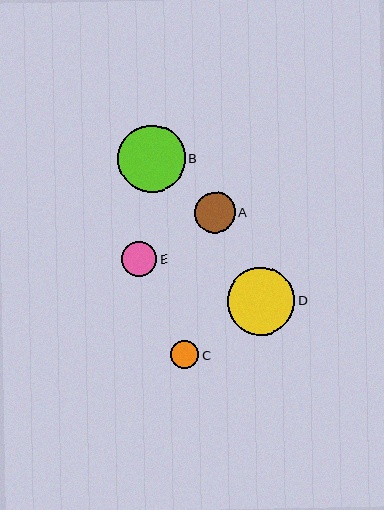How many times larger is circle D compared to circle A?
Circle D is approximately 1.7 times the size of circle A.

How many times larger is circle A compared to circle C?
Circle A is approximately 1.5 times the size of circle C.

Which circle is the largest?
Circle D is the largest with a size of approximately 68 pixels.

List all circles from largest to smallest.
From largest to smallest: D, B, A, E, C.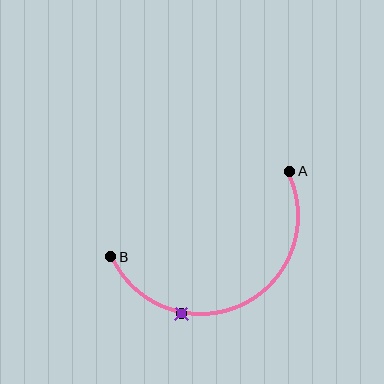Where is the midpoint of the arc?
The arc midpoint is the point on the curve farthest from the straight line joining A and B. It sits below that line.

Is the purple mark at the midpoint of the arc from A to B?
No. The purple mark lies on the arc but is closer to endpoint B. The arc midpoint would be at the point on the curve equidistant along the arc from both A and B.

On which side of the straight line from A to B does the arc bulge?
The arc bulges below the straight line connecting A and B.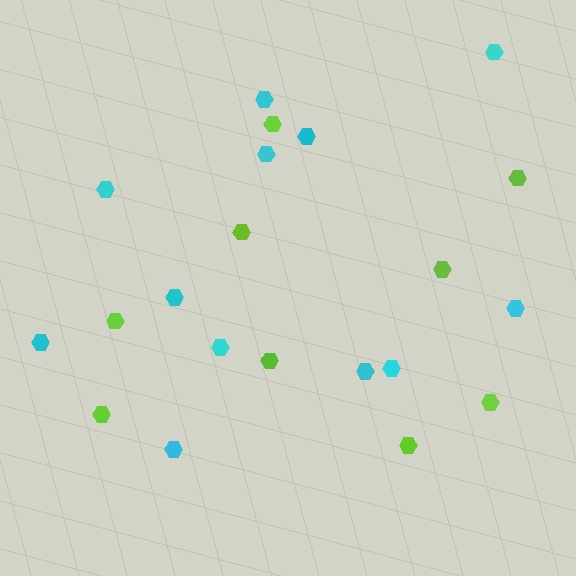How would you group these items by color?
There are 2 groups: one group of lime hexagons (9) and one group of cyan hexagons (12).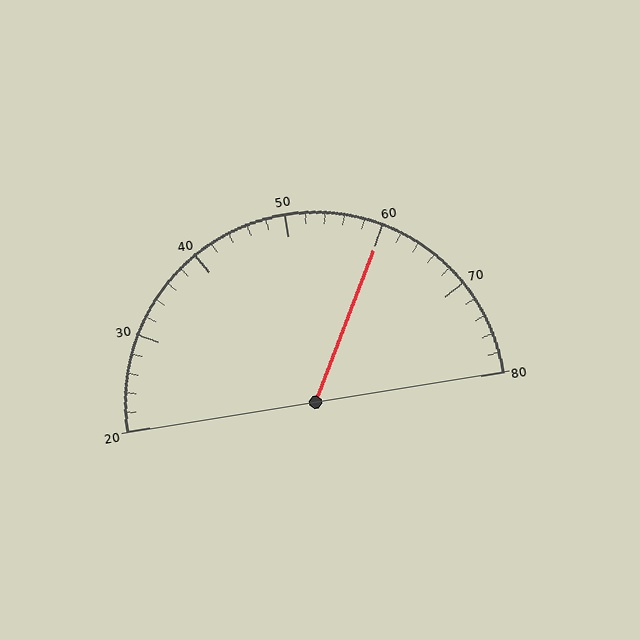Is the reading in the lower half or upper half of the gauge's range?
The reading is in the upper half of the range (20 to 80).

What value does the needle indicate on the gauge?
The needle indicates approximately 60.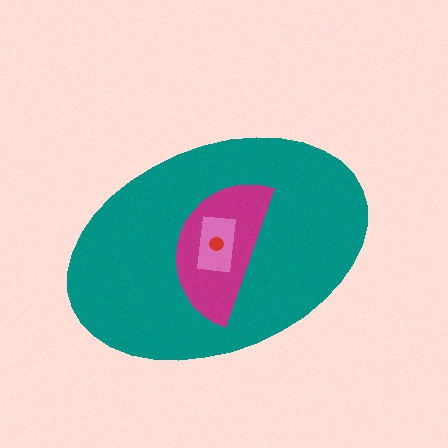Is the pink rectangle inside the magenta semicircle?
Yes.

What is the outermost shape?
The teal ellipse.